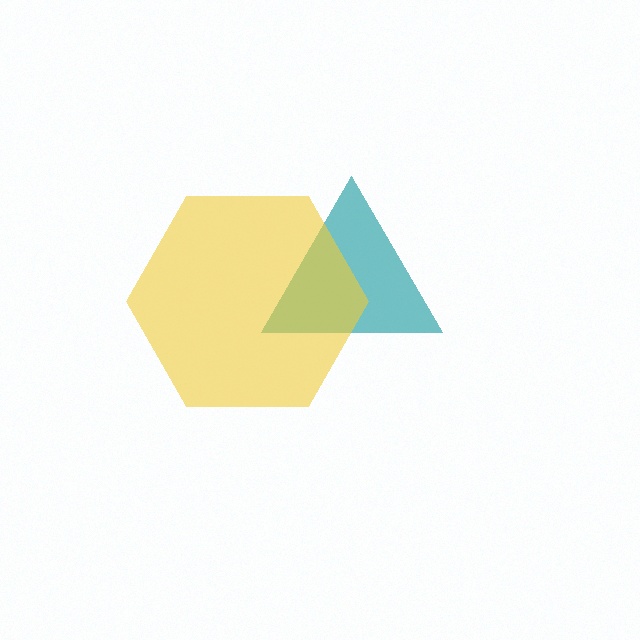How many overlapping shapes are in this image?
There are 2 overlapping shapes in the image.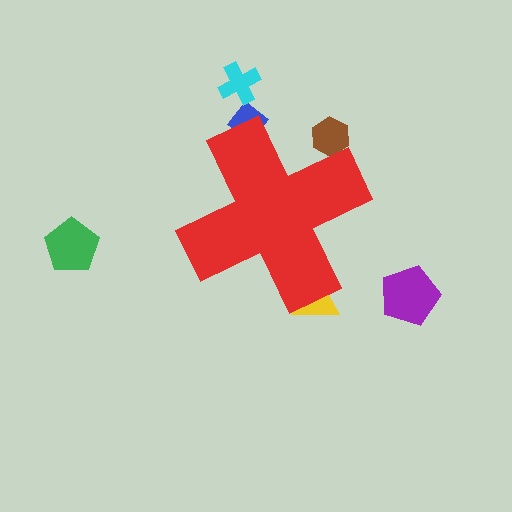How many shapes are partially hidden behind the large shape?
3 shapes are partially hidden.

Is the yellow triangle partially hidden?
Yes, the yellow triangle is partially hidden behind the red cross.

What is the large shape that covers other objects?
A red cross.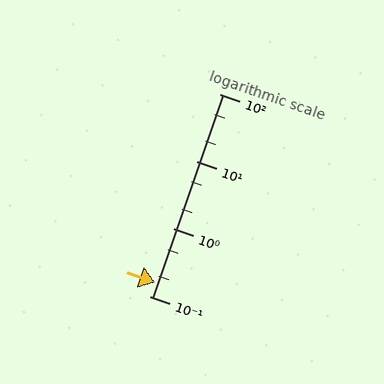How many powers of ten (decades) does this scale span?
The scale spans 3 decades, from 0.1 to 100.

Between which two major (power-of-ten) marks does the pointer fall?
The pointer is between 0.1 and 1.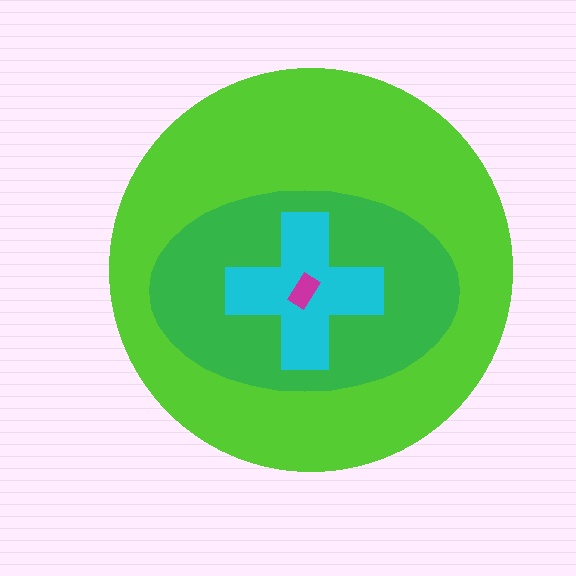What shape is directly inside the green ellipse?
The cyan cross.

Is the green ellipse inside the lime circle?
Yes.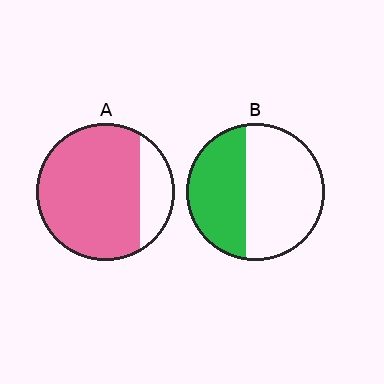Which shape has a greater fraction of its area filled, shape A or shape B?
Shape A.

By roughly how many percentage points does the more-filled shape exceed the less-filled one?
By roughly 40 percentage points (A over B).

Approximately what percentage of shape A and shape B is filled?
A is approximately 80% and B is approximately 40%.